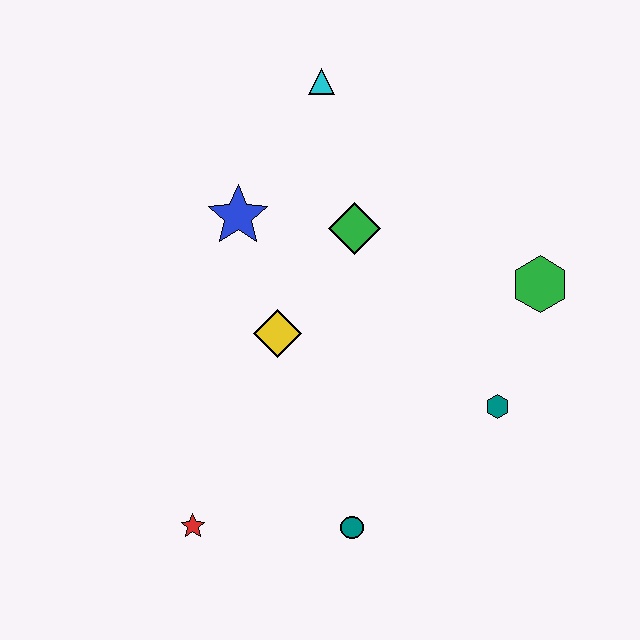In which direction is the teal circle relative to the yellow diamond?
The teal circle is below the yellow diamond.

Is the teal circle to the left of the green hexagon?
Yes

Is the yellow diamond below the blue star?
Yes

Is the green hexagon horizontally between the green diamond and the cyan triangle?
No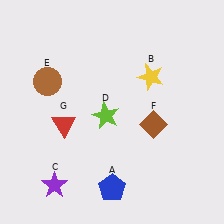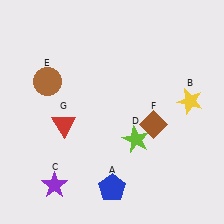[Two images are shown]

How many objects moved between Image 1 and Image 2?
2 objects moved between the two images.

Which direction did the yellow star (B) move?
The yellow star (B) moved right.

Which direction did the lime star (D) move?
The lime star (D) moved right.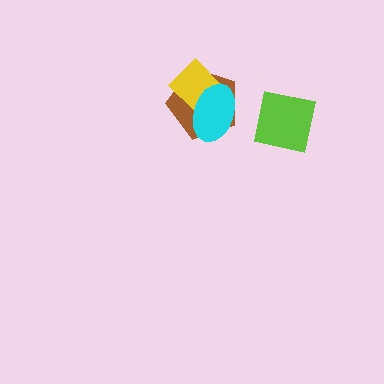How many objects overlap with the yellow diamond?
2 objects overlap with the yellow diamond.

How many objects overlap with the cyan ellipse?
2 objects overlap with the cyan ellipse.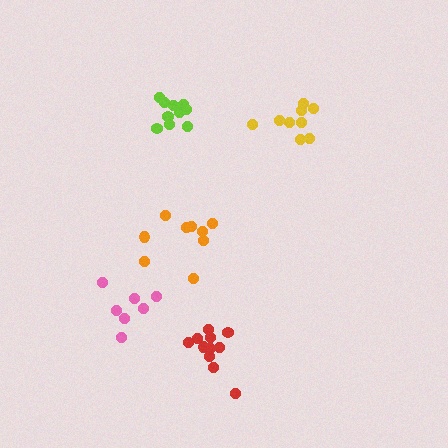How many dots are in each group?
Group 1: 9 dots, Group 2: 7 dots, Group 3: 11 dots, Group 4: 9 dots, Group 5: 10 dots (46 total).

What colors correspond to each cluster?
The clusters are colored: orange, pink, red, yellow, lime.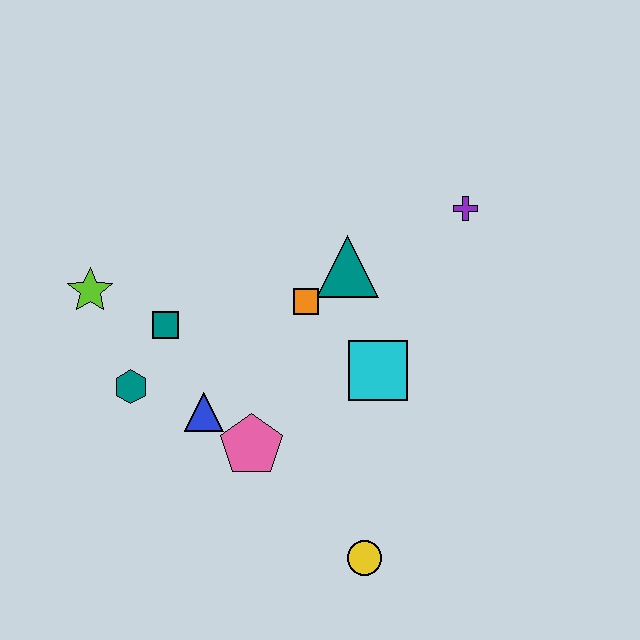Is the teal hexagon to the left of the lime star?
No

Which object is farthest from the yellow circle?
The lime star is farthest from the yellow circle.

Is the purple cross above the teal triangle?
Yes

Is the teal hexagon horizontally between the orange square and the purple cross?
No